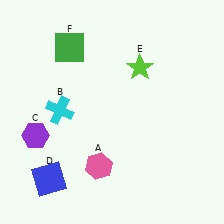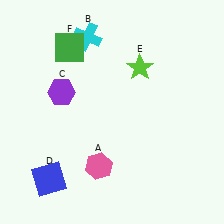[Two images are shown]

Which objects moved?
The objects that moved are: the cyan cross (B), the purple hexagon (C).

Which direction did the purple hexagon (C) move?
The purple hexagon (C) moved up.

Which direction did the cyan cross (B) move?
The cyan cross (B) moved up.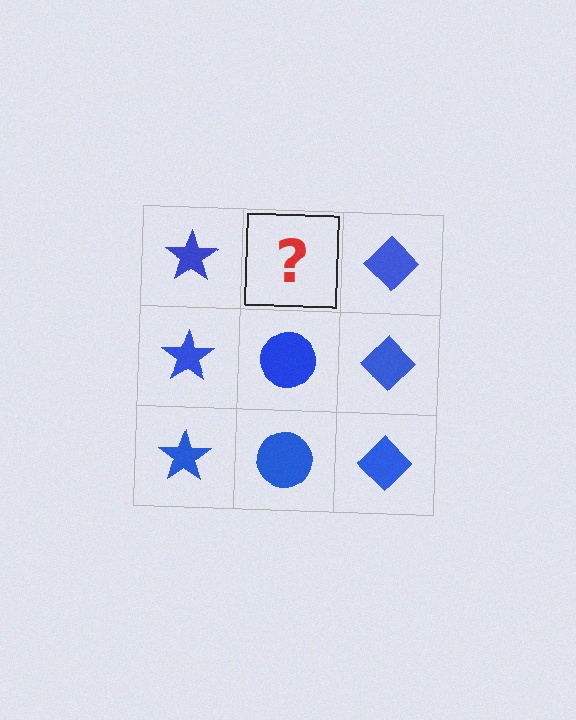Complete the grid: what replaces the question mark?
The question mark should be replaced with a blue circle.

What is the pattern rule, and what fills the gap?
The rule is that each column has a consistent shape. The gap should be filled with a blue circle.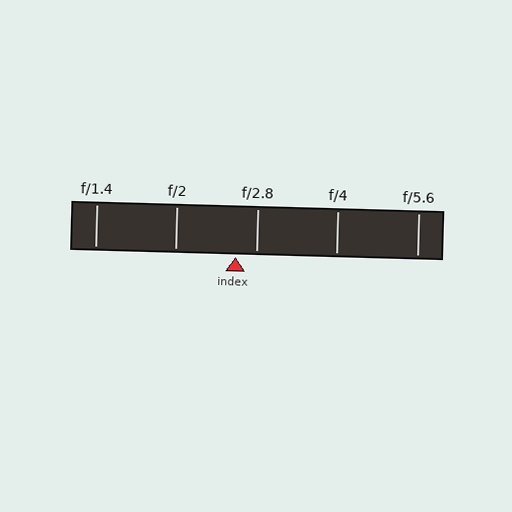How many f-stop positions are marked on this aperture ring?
There are 5 f-stop positions marked.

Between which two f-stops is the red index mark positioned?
The index mark is between f/2 and f/2.8.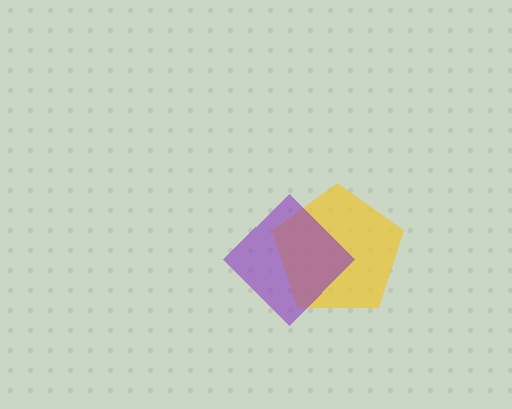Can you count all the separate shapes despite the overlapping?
Yes, there are 2 separate shapes.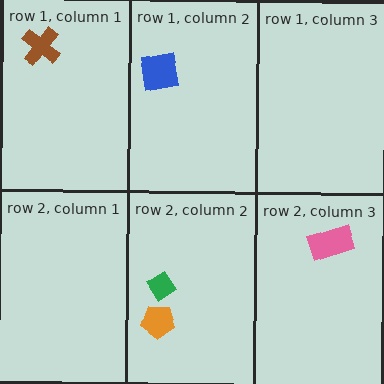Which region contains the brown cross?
The row 1, column 1 region.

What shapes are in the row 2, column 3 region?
The pink rectangle.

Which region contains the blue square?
The row 1, column 2 region.